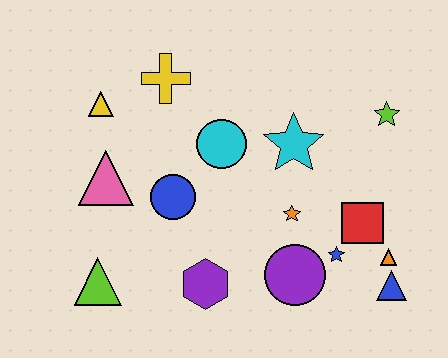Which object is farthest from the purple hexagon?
The lime star is farthest from the purple hexagon.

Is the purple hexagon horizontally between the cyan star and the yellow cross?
Yes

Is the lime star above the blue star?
Yes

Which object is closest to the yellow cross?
The yellow triangle is closest to the yellow cross.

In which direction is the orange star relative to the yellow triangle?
The orange star is to the right of the yellow triangle.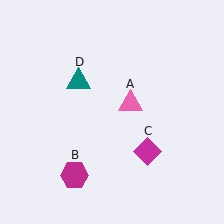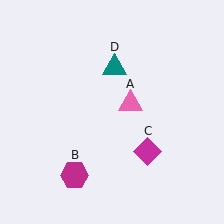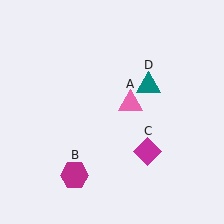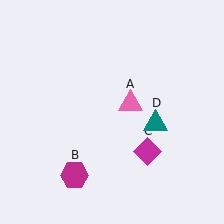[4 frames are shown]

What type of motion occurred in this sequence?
The teal triangle (object D) rotated clockwise around the center of the scene.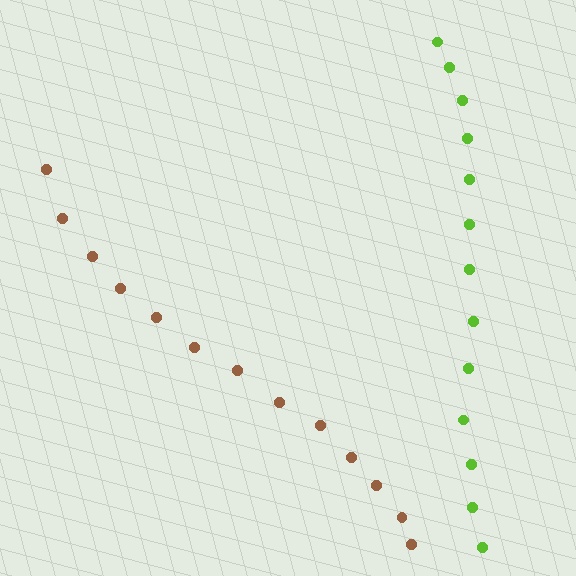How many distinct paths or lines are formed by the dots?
There are 2 distinct paths.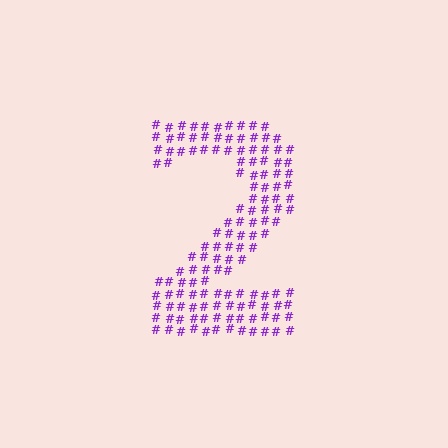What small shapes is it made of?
It is made of small hash symbols.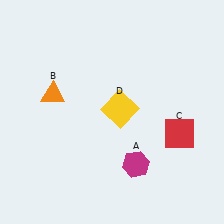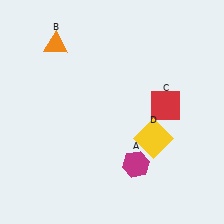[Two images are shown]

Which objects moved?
The objects that moved are: the orange triangle (B), the red square (C), the yellow square (D).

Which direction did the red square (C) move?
The red square (C) moved up.